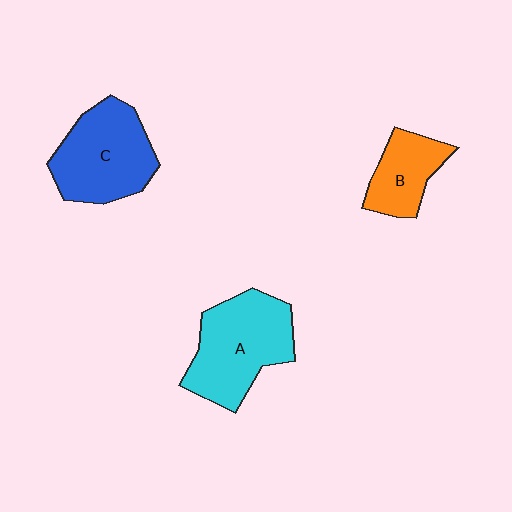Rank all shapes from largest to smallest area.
From largest to smallest: A (cyan), C (blue), B (orange).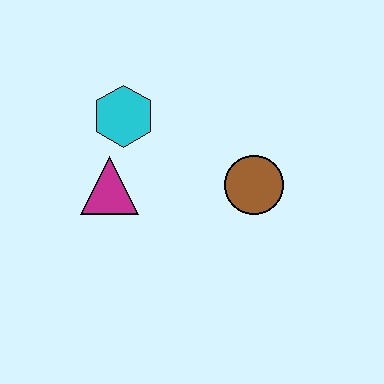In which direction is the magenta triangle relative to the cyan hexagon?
The magenta triangle is below the cyan hexagon.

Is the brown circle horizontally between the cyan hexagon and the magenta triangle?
No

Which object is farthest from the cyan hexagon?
The brown circle is farthest from the cyan hexagon.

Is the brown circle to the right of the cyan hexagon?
Yes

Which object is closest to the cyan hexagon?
The magenta triangle is closest to the cyan hexagon.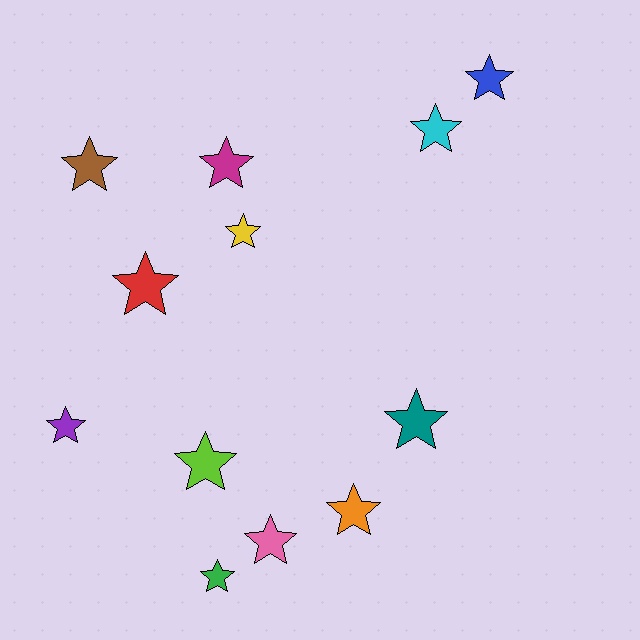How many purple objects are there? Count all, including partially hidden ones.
There is 1 purple object.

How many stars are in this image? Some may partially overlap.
There are 12 stars.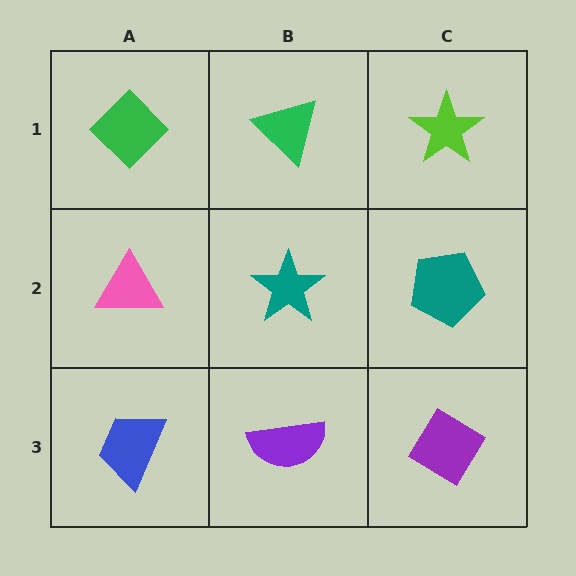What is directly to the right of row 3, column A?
A purple semicircle.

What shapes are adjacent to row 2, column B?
A green triangle (row 1, column B), a purple semicircle (row 3, column B), a pink triangle (row 2, column A), a teal pentagon (row 2, column C).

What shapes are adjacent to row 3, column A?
A pink triangle (row 2, column A), a purple semicircle (row 3, column B).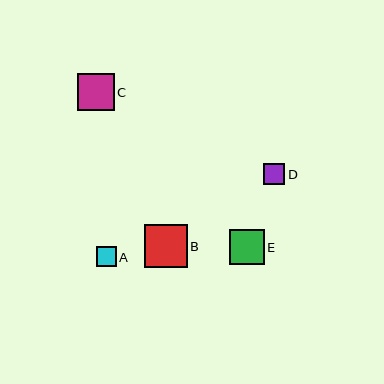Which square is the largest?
Square B is the largest with a size of approximately 43 pixels.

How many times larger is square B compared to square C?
Square B is approximately 1.2 times the size of square C.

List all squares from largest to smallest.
From largest to smallest: B, C, E, D, A.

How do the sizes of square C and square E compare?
Square C and square E are approximately the same size.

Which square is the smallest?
Square A is the smallest with a size of approximately 20 pixels.